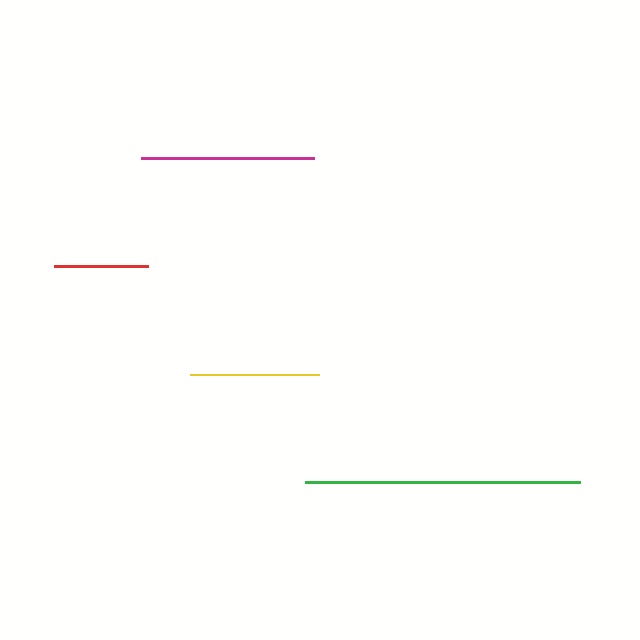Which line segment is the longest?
The green line is the longest at approximately 275 pixels.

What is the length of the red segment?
The red segment is approximately 94 pixels long.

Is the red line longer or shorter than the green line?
The green line is longer than the red line.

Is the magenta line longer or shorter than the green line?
The green line is longer than the magenta line.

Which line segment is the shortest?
The red line is the shortest at approximately 94 pixels.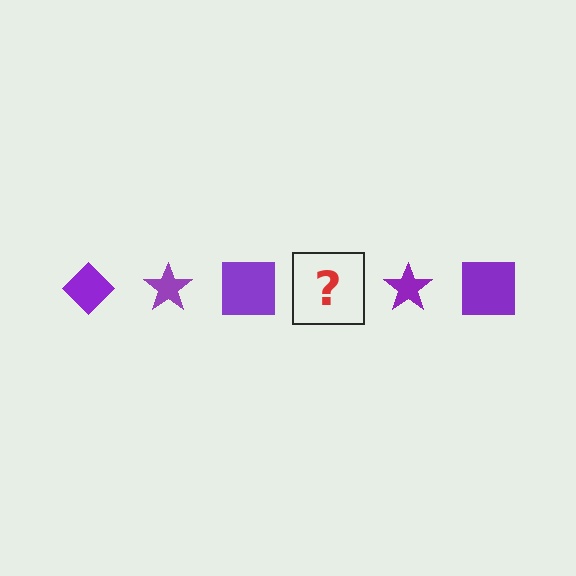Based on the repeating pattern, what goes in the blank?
The blank should be a purple diamond.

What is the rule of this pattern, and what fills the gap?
The rule is that the pattern cycles through diamond, star, square shapes in purple. The gap should be filled with a purple diamond.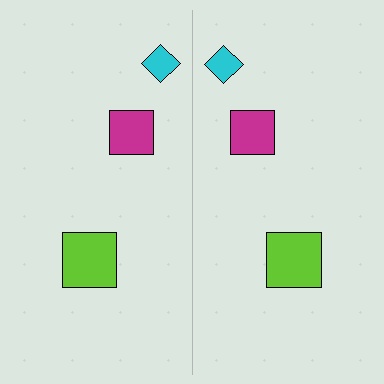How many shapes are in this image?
There are 6 shapes in this image.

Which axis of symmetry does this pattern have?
The pattern has a vertical axis of symmetry running through the center of the image.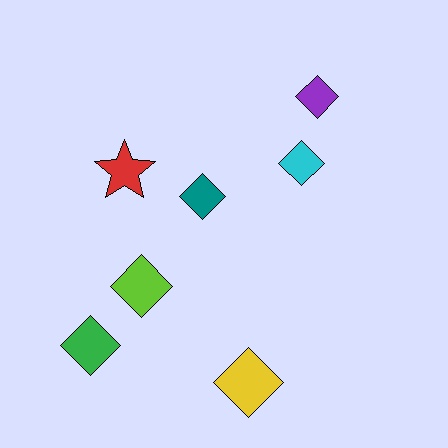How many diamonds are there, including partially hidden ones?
There are 6 diamonds.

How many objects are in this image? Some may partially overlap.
There are 7 objects.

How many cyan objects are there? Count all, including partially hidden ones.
There is 1 cyan object.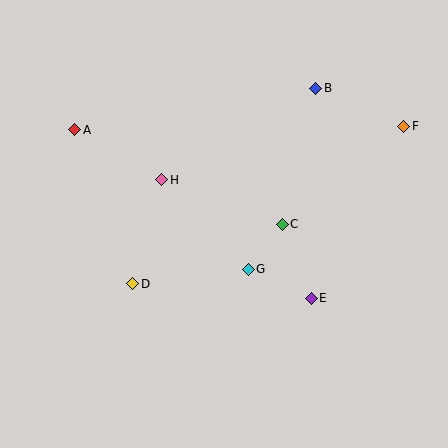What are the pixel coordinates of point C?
Point C is at (282, 224).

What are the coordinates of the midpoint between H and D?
The midpoint between H and D is at (147, 232).